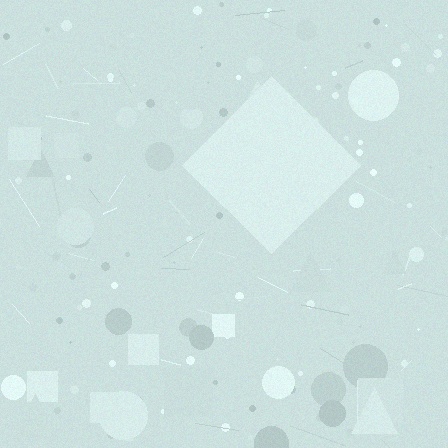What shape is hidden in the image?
A diamond is hidden in the image.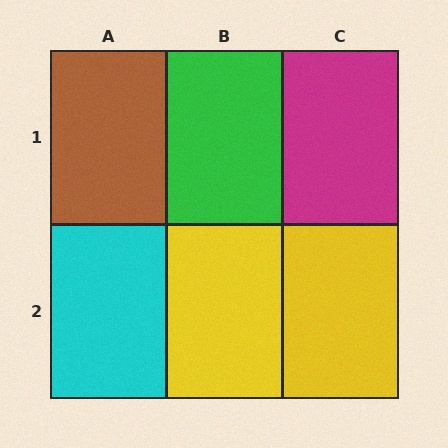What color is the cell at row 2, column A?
Cyan.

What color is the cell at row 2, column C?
Yellow.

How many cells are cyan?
1 cell is cyan.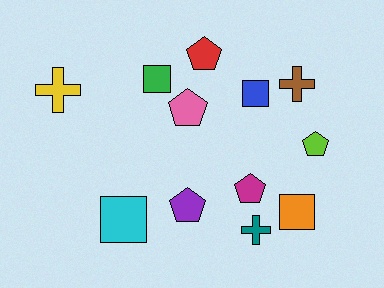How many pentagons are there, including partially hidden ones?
There are 5 pentagons.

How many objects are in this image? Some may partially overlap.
There are 12 objects.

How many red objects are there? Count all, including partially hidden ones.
There is 1 red object.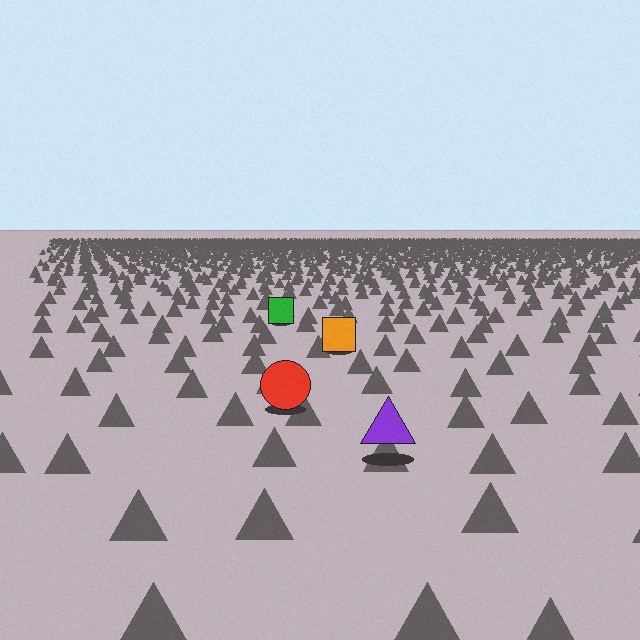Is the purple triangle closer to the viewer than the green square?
Yes. The purple triangle is closer — you can tell from the texture gradient: the ground texture is coarser near it.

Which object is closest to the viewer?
The purple triangle is closest. The texture marks near it are larger and more spread out.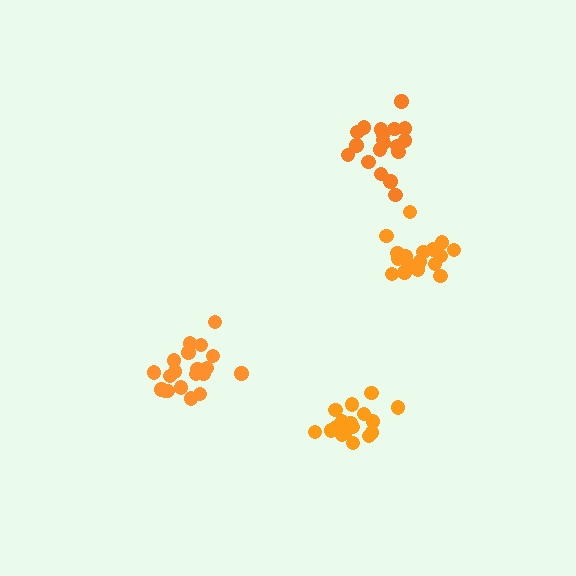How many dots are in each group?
Group 1: 17 dots, Group 2: 19 dots, Group 3: 20 dots, Group 4: 19 dots (75 total).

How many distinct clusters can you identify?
There are 4 distinct clusters.